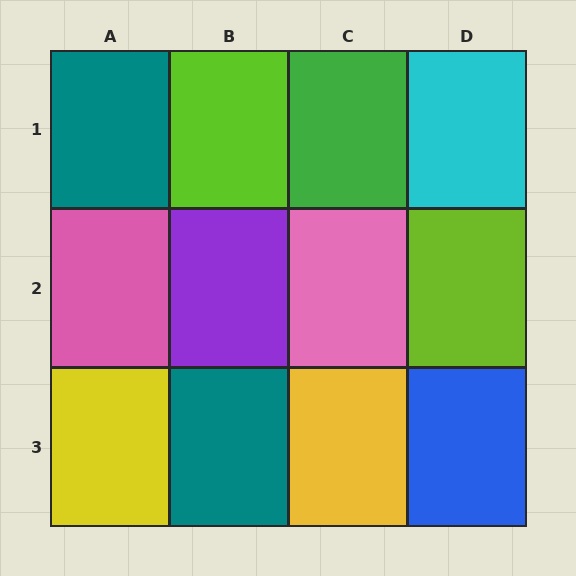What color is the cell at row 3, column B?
Teal.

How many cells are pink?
2 cells are pink.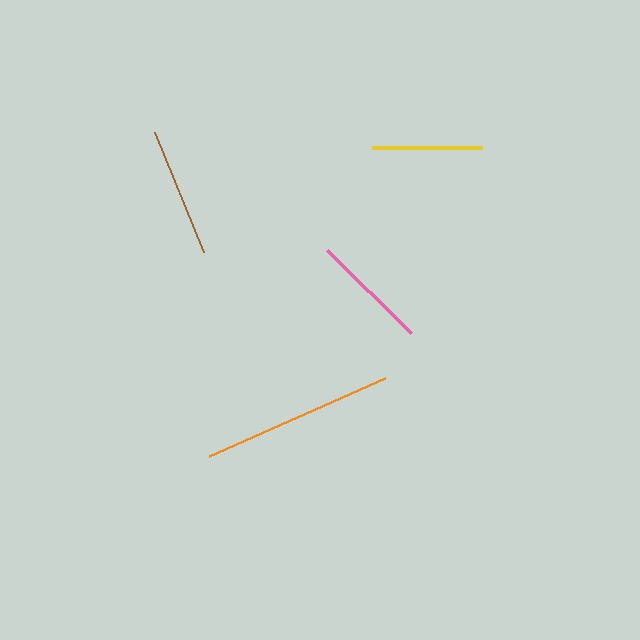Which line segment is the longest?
The orange line is the longest at approximately 193 pixels.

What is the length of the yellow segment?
The yellow segment is approximately 110 pixels long.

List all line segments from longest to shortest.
From longest to shortest: orange, brown, pink, yellow.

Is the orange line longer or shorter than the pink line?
The orange line is longer than the pink line.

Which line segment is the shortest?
The yellow line is the shortest at approximately 110 pixels.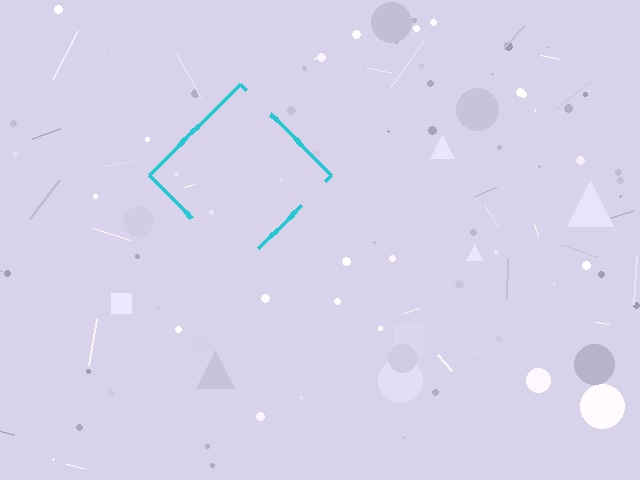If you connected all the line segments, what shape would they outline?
They would outline a diamond.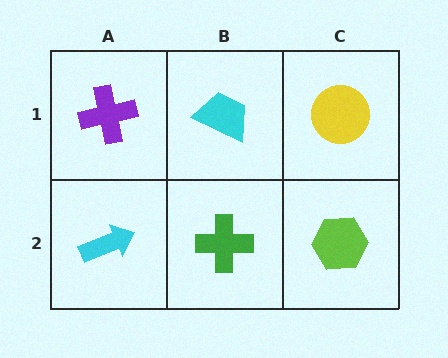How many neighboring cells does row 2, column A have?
2.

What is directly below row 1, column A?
A cyan arrow.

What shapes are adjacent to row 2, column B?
A cyan trapezoid (row 1, column B), a cyan arrow (row 2, column A), a lime hexagon (row 2, column C).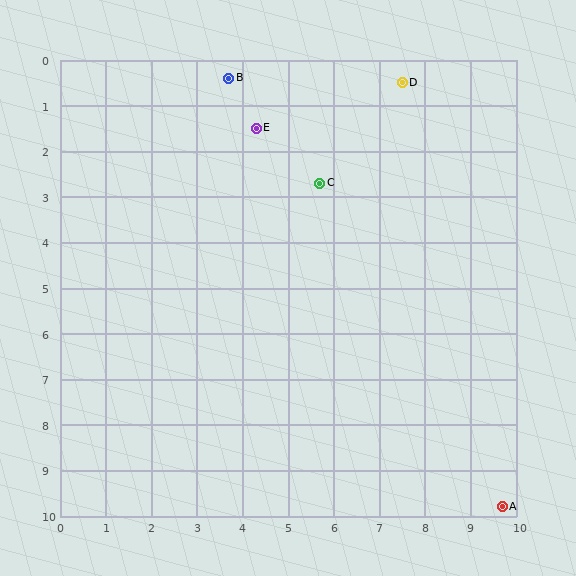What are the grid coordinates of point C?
Point C is at approximately (5.7, 2.7).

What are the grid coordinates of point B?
Point B is at approximately (3.7, 0.4).